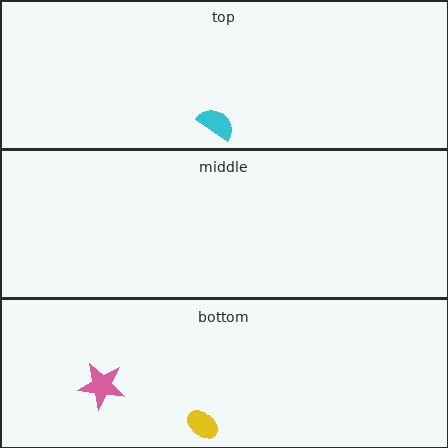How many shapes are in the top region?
1.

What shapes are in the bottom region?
The yellow ellipse, the pink star.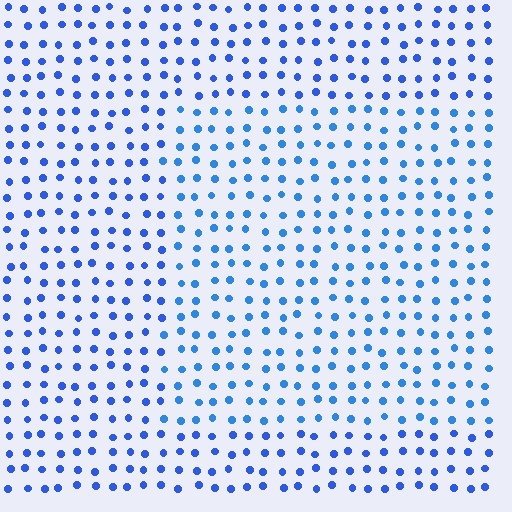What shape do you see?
I see a rectangle.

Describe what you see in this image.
The image is filled with small blue elements in a uniform arrangement. A rectangle-shaped region is visible where the elements are tinted to a slightly different hue, forming a subtle color boundary.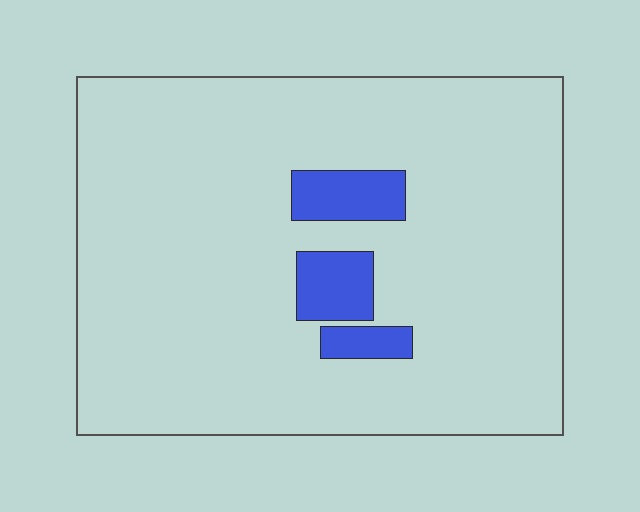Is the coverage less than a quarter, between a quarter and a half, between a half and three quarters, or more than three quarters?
Less than a quarter.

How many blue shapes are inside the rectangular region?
3.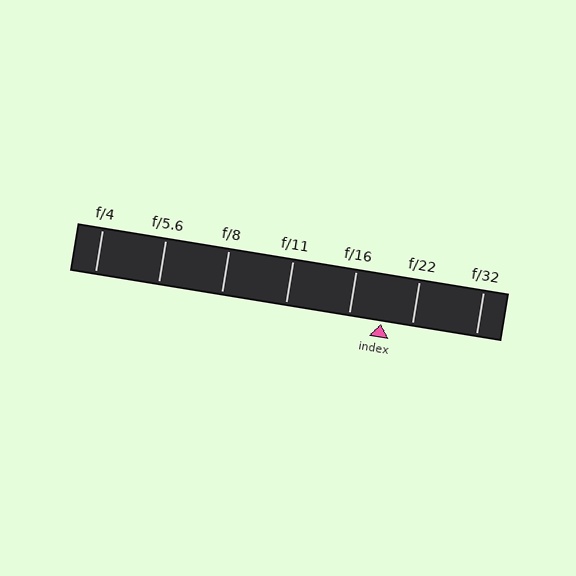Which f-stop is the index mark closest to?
The index mark is closest to f/22.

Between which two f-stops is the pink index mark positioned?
The index mark is between f/16 and f/22.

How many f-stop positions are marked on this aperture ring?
There are 7 f-stop positions marked.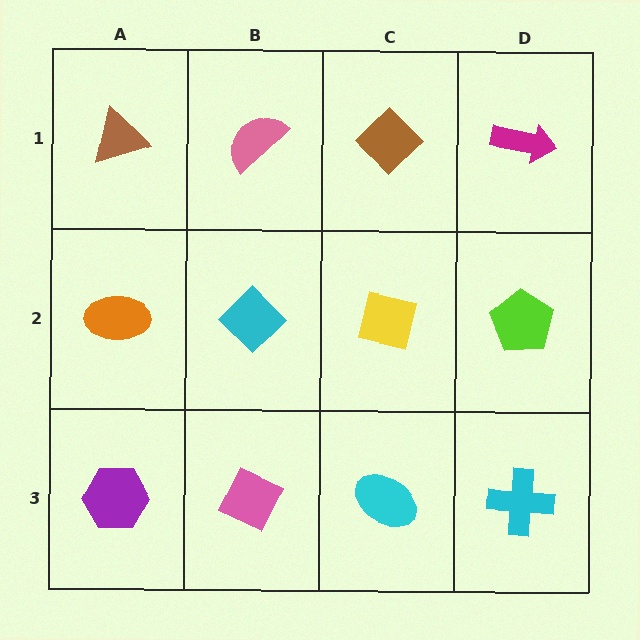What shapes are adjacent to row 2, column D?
A magenta arrow (row 1, column D), a cyan cross (row 3, column D), a yellow square (row 2, column C).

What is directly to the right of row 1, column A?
A pink semicircle.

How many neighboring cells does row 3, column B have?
3.